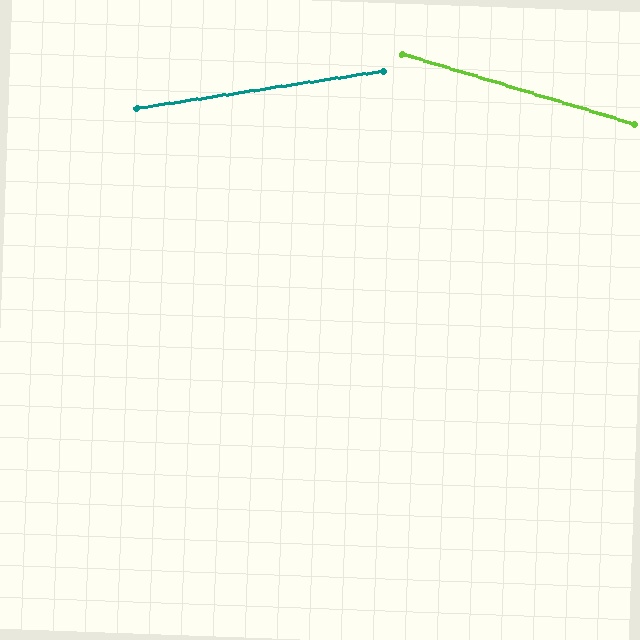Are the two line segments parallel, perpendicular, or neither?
Neither parallel nor perpendicular — they differ by about 25°.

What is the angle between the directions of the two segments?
Approximately 25 degrees.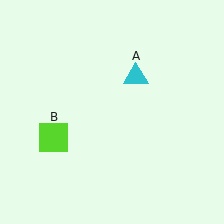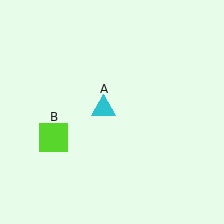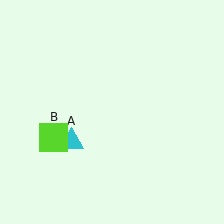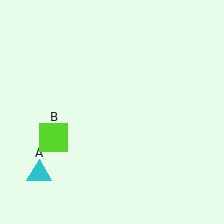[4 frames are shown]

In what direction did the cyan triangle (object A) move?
The cyan triangle (object A) moved down and to the left.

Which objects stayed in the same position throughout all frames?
Lime square (object B) remained stationary.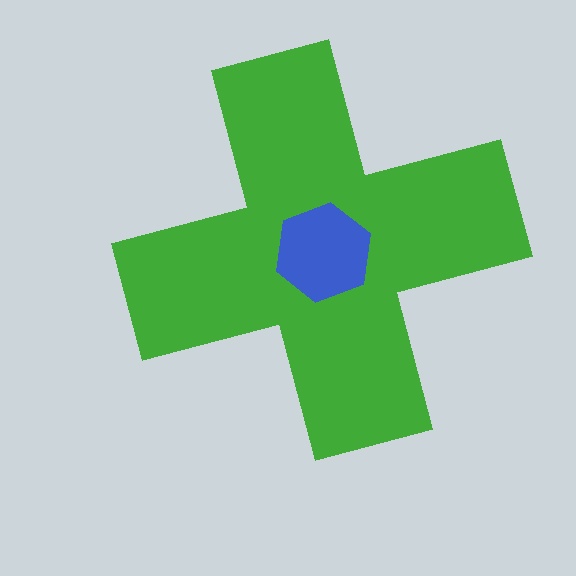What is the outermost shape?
The green cross.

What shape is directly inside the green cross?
The blue hexagon.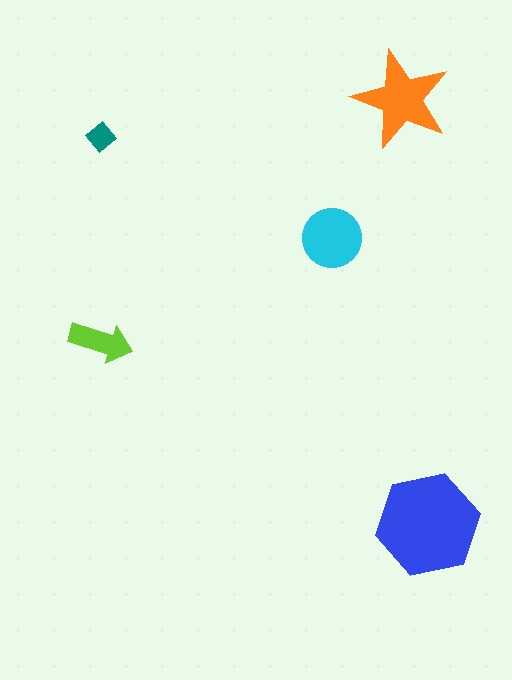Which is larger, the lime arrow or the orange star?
The orange star.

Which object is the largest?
The blue hexagon.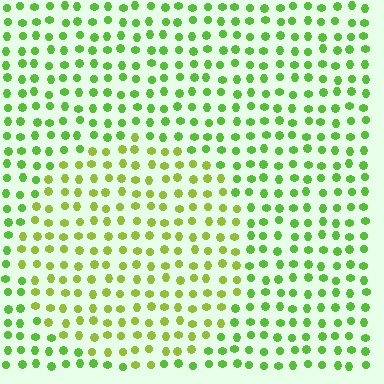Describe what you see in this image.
The image is filled with small lime elements in a uniform arrangement. A circle-shaped region is visible where the elements are tinted to a slightly different hue, forming a subtle color boundary.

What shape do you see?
I see a circle.